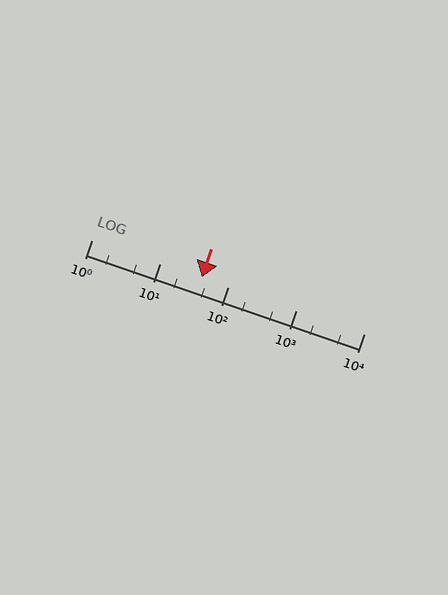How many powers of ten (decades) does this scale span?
The scale spans 4 decades, from 1 to 10000.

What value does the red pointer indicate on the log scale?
The pointer indicates approximately 41.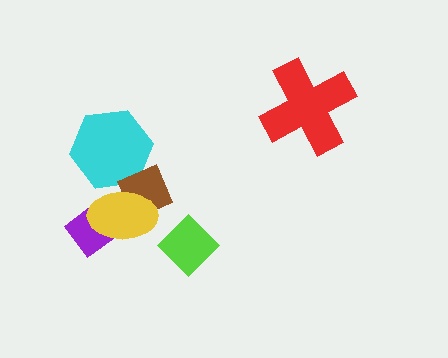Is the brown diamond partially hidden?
Yes, it is partially covered by another shape.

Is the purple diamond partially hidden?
Yes, it is partially covered by another shape.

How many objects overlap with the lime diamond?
0 objects overlap with the lime diamond.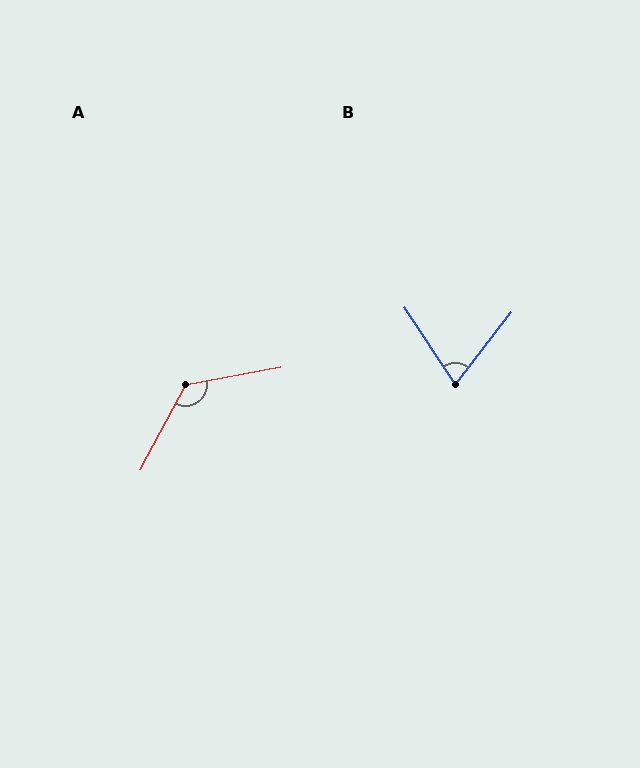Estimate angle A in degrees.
Approximately 128 degrees.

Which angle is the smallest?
B, at approximately 72 degrees.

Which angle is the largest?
A, at approximately 128 degrees.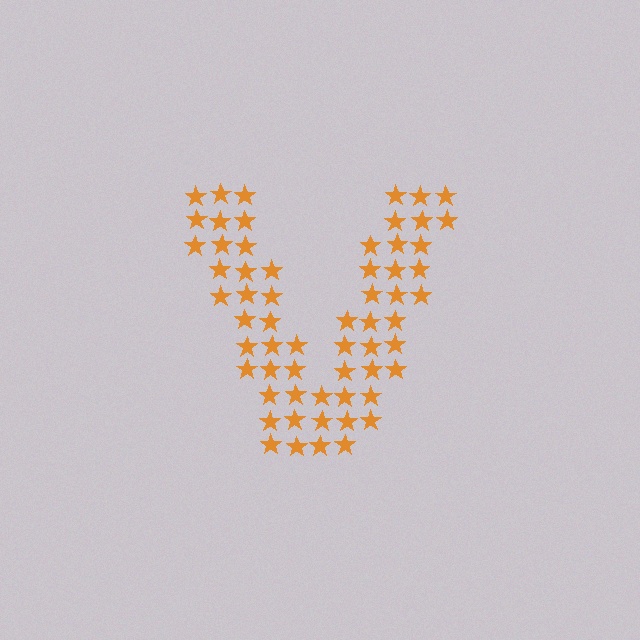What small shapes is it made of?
It is made of small stars.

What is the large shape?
The large shape is the letter V.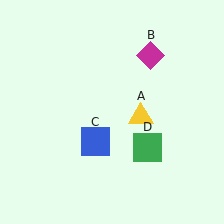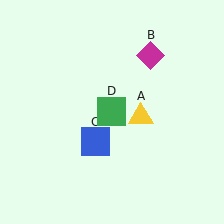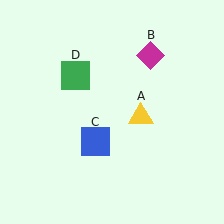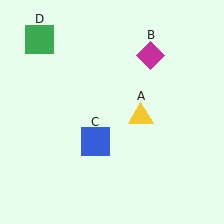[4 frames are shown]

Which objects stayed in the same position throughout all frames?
Yellow triangle (object A) and magenta diamond (object B) and blue square (object C) remained stationary.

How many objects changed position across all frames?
1 object changed position: green square (object D).